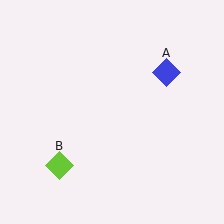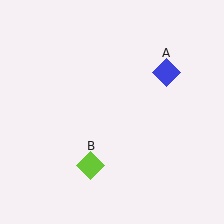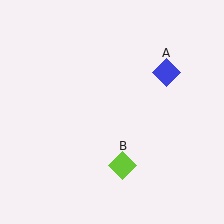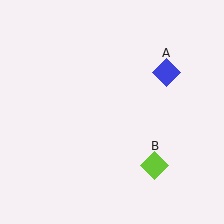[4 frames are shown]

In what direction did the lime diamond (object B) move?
The lime diamond (object B) moved right.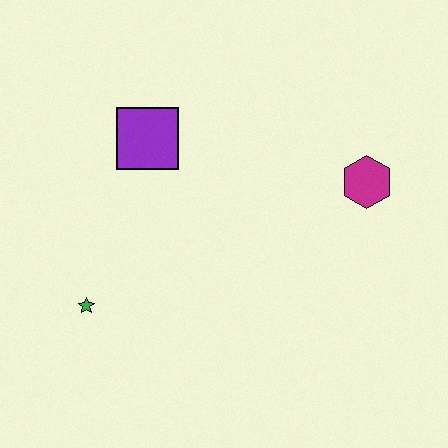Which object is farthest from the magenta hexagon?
The green star is farthest from the magenta hexagon.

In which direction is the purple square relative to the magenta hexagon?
The purple square is to the left of the magenta hexagon.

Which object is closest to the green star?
The purple square is closest to the green star.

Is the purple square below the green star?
No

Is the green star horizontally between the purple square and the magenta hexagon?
No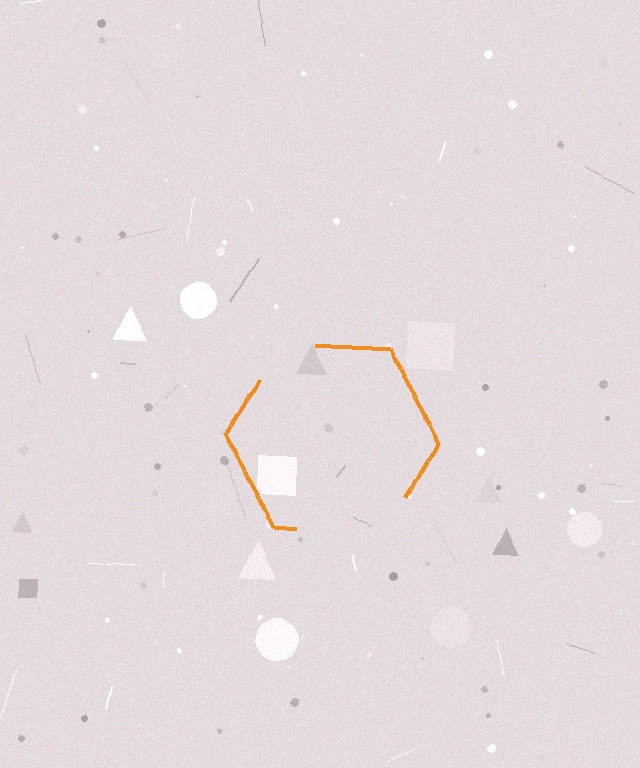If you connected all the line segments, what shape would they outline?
They would outline a hexagon.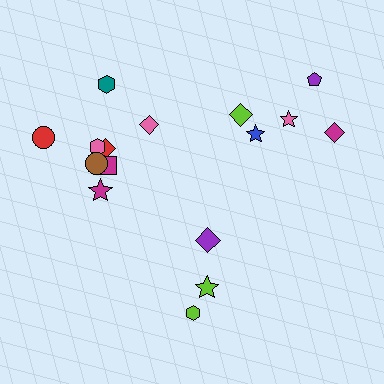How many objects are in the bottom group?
There are 3 objects.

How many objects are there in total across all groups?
There are 16 objects.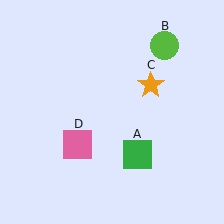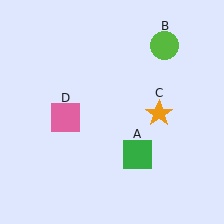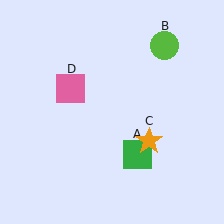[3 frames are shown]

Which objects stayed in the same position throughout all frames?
Green square (object A) and lime circle (object B) remained stationary.